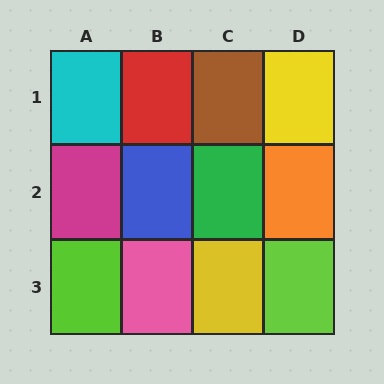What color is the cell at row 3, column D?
Lime.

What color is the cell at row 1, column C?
Brown.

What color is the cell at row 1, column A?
Cyan.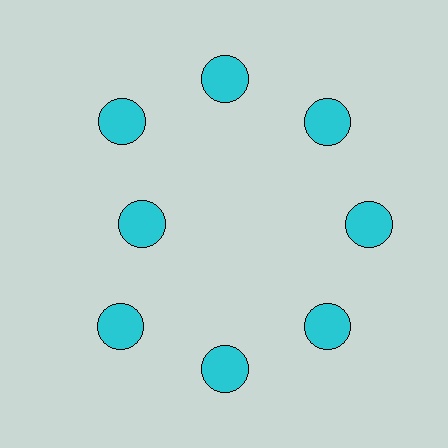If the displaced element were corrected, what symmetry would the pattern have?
It would have 8-fold rotational symmetry — the pattern would map onto itself every 45 degrees.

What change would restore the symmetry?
The symmetry would be restored by moving it outward, back onto the ring so that all 8 circles sit at equal angles and equal distance from the center.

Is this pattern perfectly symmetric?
No. The 8 cyan circles are arranged in a ring, but one element near the 9 o'clock position is pulled inward toward the center, breaking the 8-fold rotational symmetry.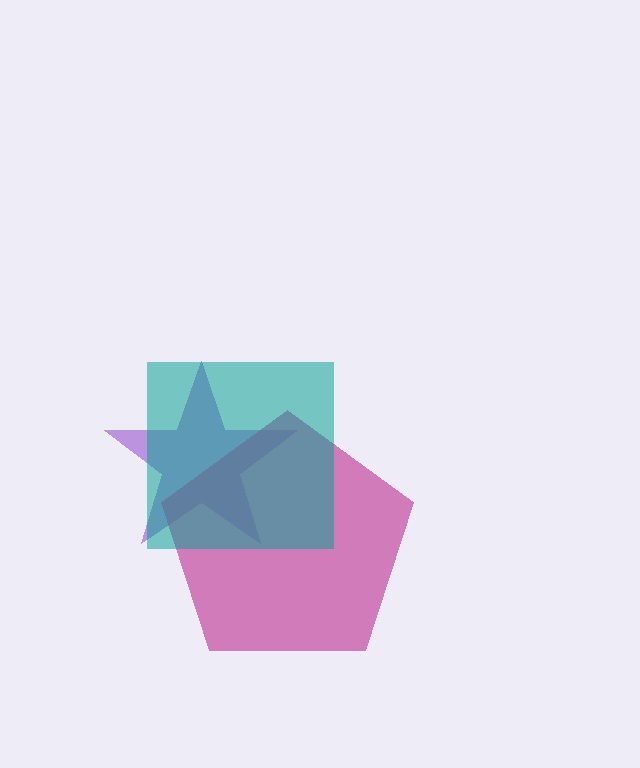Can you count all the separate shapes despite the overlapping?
Yes, there are 3 separate shapes.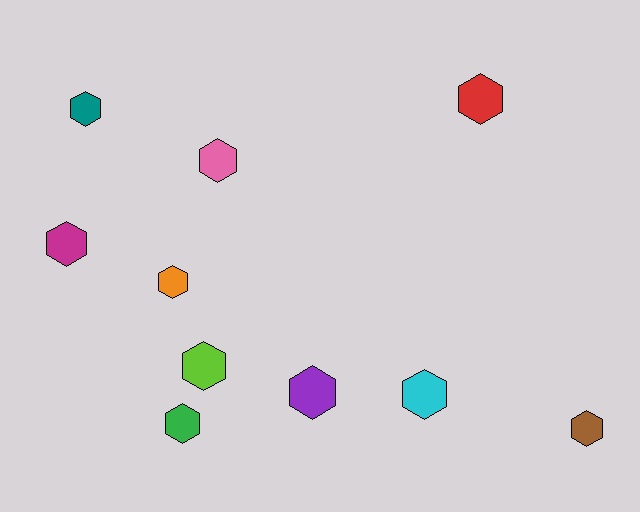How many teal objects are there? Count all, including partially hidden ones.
There is 1 teal object.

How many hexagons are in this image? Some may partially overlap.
There are 10 hexagons.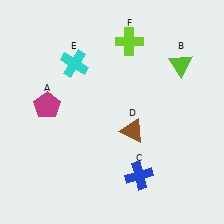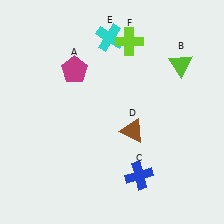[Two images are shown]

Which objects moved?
The objects that moved are: the magenta pentagon (A), the cyan cross (E).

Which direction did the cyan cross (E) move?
The cyan cross (E) moved right.